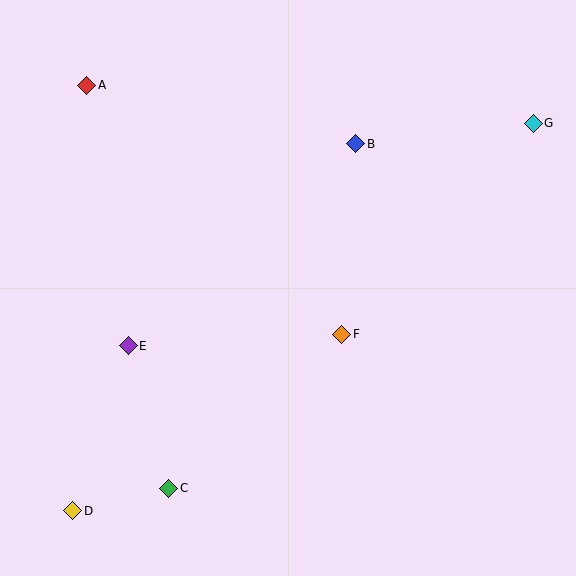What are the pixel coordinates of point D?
Point D is at (73, 511).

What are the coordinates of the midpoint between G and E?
The midpoint between G and E is at (331, 234).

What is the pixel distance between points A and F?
The distance between A and F is 357 pixels.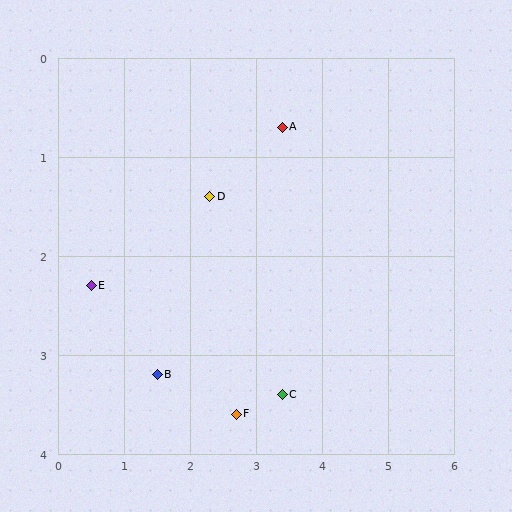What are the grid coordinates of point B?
Point B is at approximately (1.5, 3.2).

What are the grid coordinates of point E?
Point E is at approximately (0.5, 2.3).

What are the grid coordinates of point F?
Point F is at approximately (2.7, 3.6).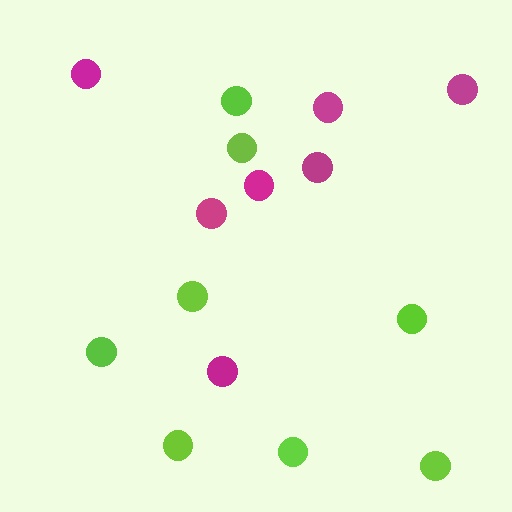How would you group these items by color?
There are 2 groups: one group of magenta circles (7) and one group of lime circles (8).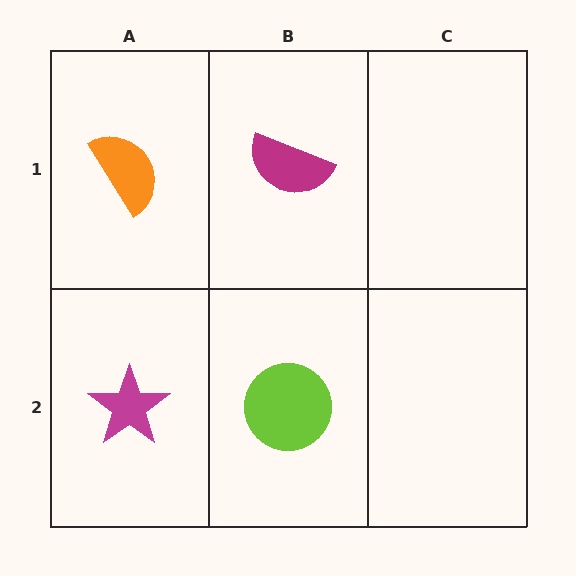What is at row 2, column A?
A magenta star.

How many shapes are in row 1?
2 shapes.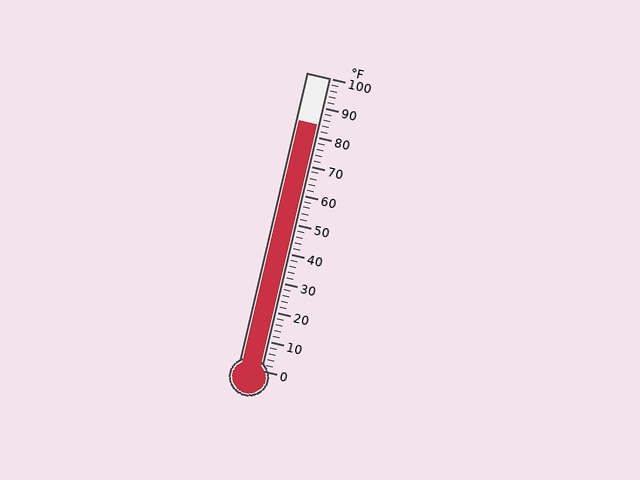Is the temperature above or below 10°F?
The temperature is above 10°F.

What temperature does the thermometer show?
The thermometer shows approximately 84°F.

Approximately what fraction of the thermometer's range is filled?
The thermometer is filled to approximately 85% of its range.